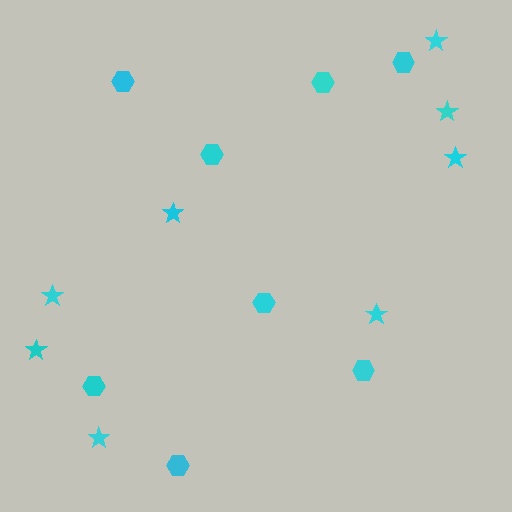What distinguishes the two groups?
There are 2 groups: one group of stars (8) and one group of hexagons (8).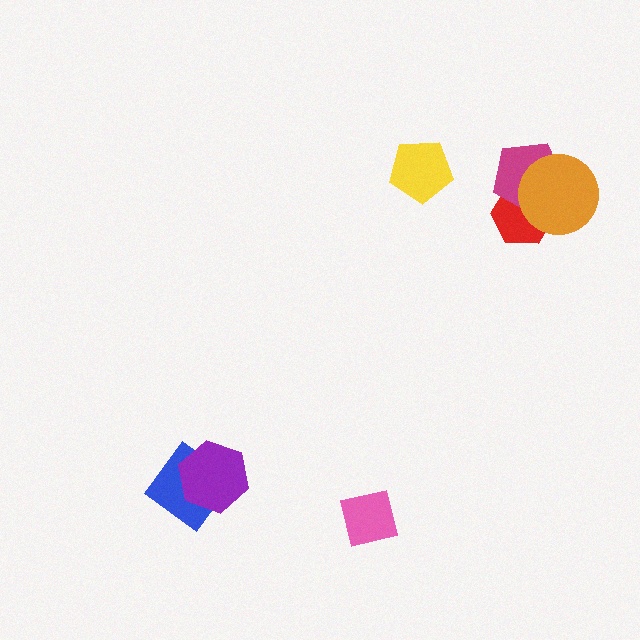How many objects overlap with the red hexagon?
2 objects overlap with the red hexagon.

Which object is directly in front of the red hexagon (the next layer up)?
The magenta pentagon is directly in front of the red hexagon.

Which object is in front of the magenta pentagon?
The orange circle is in front of the magenta pentagon.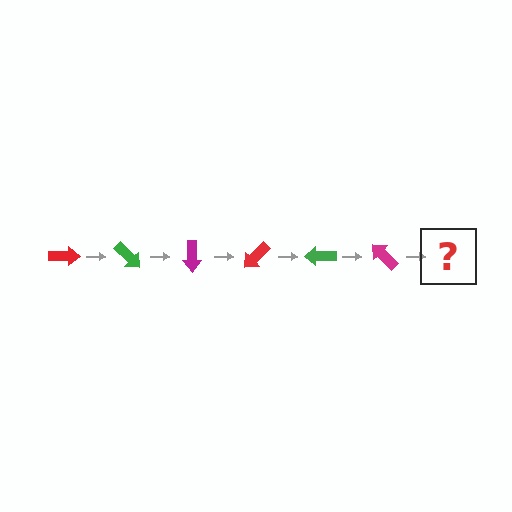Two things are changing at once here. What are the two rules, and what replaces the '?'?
The two rules are that it rotates 45 degrees each step and the color cycles through red, green, and magenta. The '?' should be a red arrow, rotated 270 degrees from the start.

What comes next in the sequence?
The next element should be a red arrow, rotated 270 degrees from the start.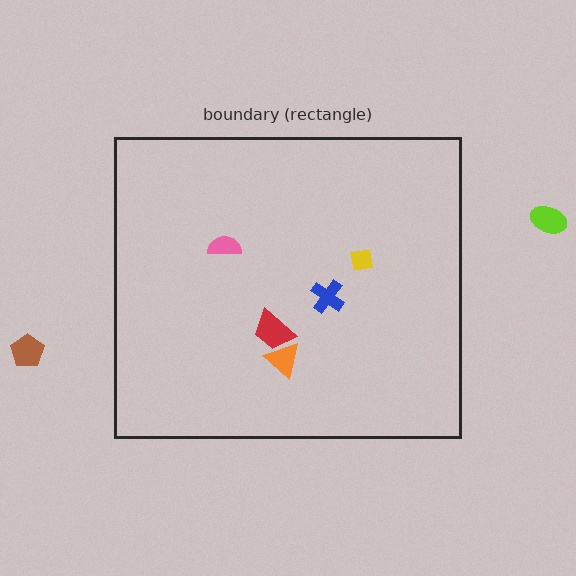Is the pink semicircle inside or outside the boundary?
Inside.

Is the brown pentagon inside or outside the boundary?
Outside.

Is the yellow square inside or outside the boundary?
Inside.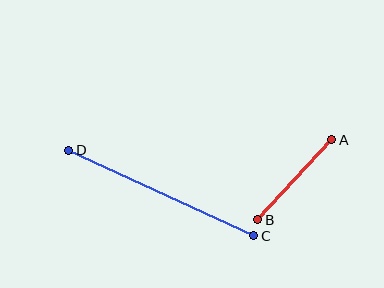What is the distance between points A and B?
The distance is approximately 109 pixels.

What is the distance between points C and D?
The distance is approximately 204 pixels.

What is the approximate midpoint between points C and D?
The midpoint is at approximately (161, 193) pixels.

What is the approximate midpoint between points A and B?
The midpoint is at approximately (295, 180) pixels.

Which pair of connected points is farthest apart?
Points C and D are farthest apart.